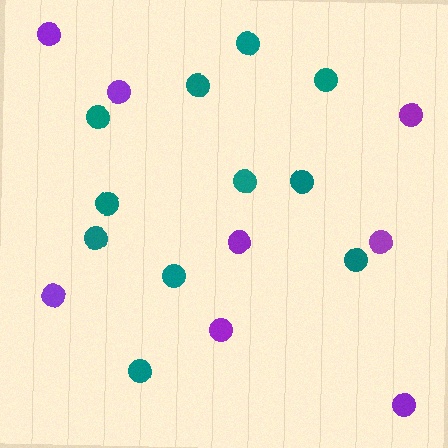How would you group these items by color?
There are 2 groups: one group of purple circles (8) and one group of teal circles (11).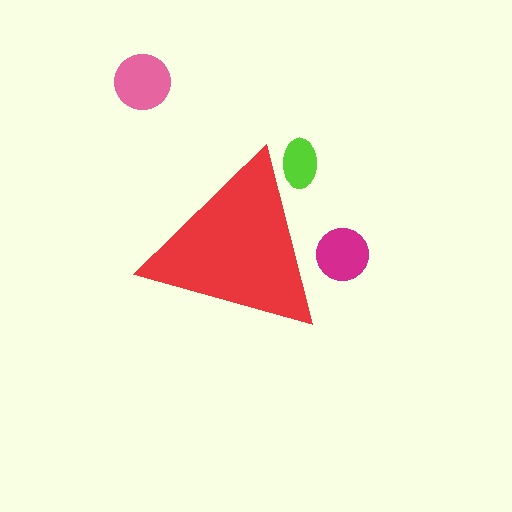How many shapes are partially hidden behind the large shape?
2 shapes are partially hidden.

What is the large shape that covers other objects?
A red triangle.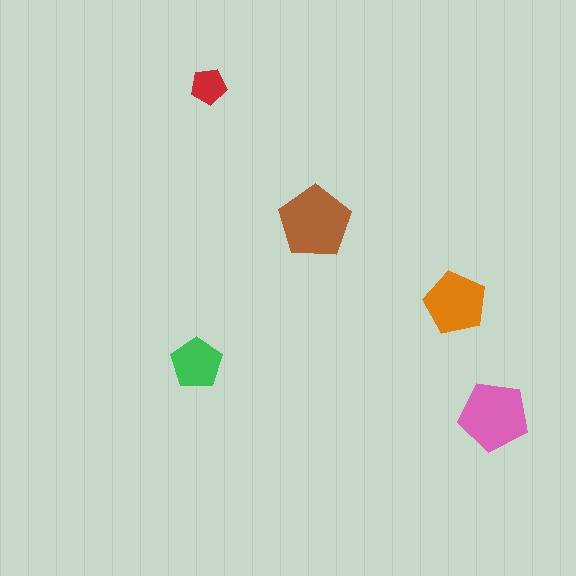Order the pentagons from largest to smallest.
the brown one, the pink one, the orange one, the green one, the red one.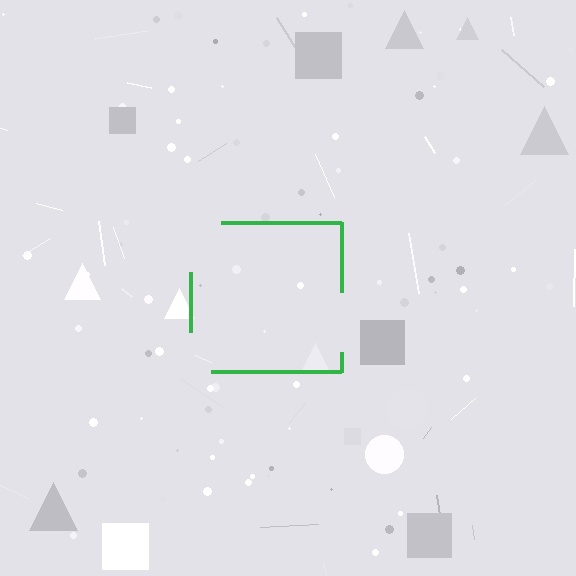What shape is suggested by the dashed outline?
The dashed outline suggests a square.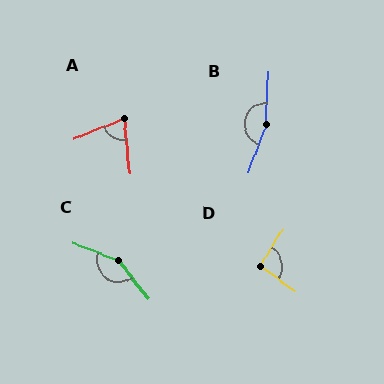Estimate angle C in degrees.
Approximately 148 degrees.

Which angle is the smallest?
A, at approximately 74 degrees.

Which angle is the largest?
B, at approximately 162 degrees.